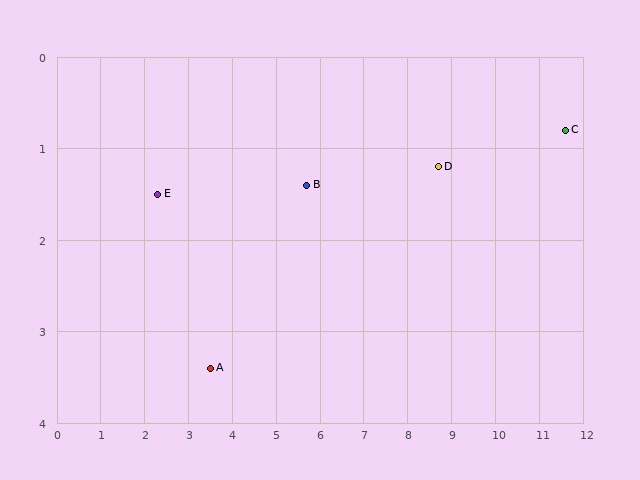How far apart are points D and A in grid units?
Points D and A are about 5.6 grid units apart.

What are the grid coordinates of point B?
Point B is at approximately (5.7, 1.4).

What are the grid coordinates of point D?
Point D is at approximately (8.7, 1.2).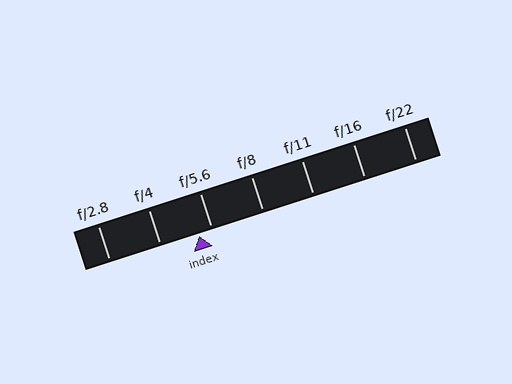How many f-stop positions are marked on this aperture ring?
There are 7 f-stop positions marked.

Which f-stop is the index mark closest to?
The index mark is closest to f/5.6.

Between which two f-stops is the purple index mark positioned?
The index mark is between f/4 and f/5.6.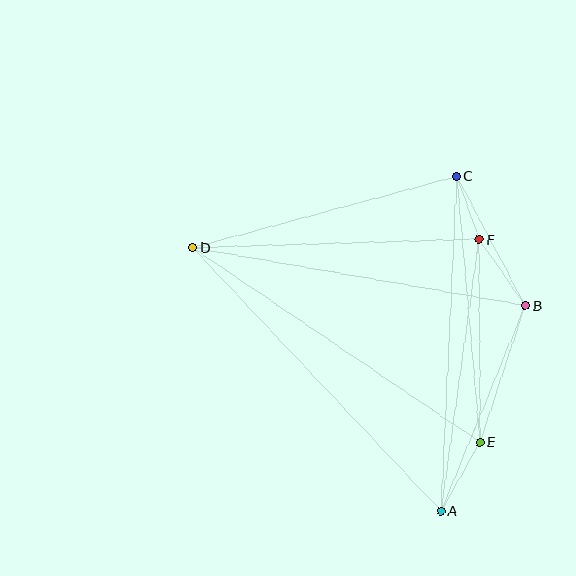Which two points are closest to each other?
Points C and F are closest to each other.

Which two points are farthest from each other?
Points A and D are farthest from each other.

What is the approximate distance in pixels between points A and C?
The distance between A and C is approximately 335 pixels.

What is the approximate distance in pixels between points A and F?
The distance between A and F is approximately 274 pixels.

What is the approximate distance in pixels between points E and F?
The distance between E and F is approximately 203 pixels.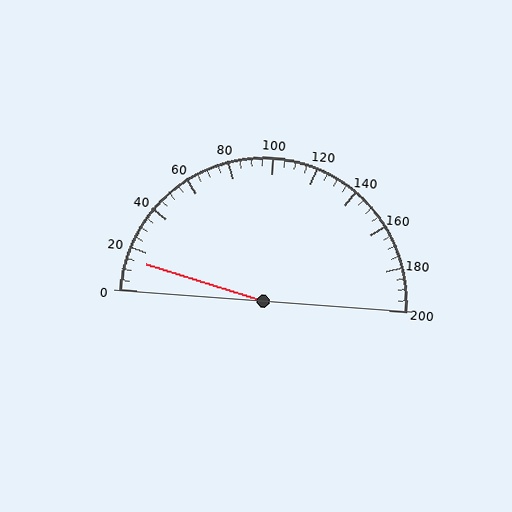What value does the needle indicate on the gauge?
The needle indicates approximately 15.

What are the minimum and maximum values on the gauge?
The gauge ranges from 0 to 200.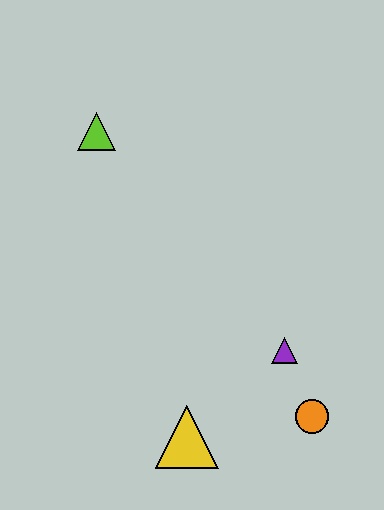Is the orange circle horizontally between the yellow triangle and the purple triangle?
No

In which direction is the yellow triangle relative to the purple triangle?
The yellow triangle is to the left of the purple triangle.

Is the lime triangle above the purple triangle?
Yes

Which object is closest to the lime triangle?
The purple triangle is closest to the lime triangle.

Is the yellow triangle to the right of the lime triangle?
Yes